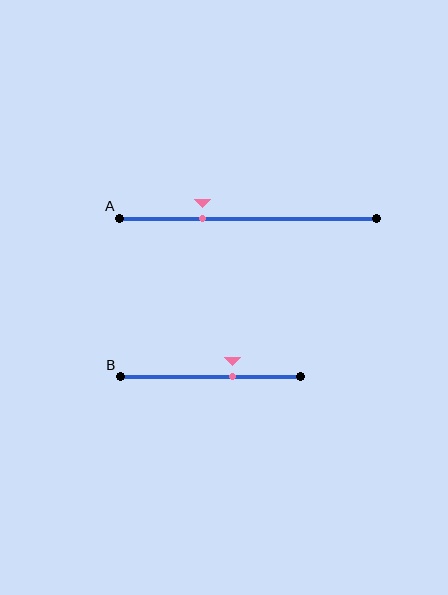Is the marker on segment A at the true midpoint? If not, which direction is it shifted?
No, the marker on segment A is shifted to the left by about 18% of the segment length.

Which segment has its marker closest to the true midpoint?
Segment B has its marker closest to the true midpoint.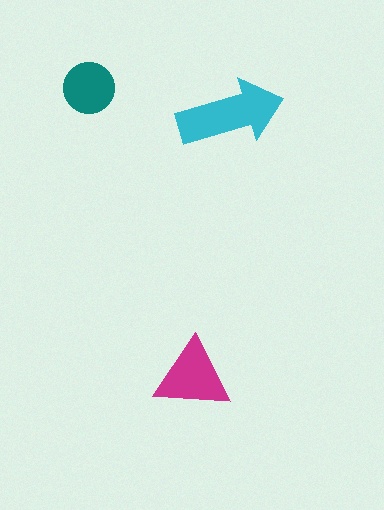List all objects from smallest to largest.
The teal circle, the magenta triangle, the cyan arrow.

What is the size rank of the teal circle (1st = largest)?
3rd.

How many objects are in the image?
There are 3 objects in the image.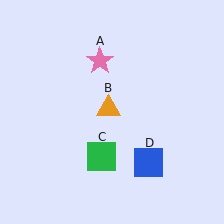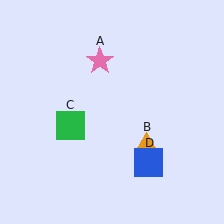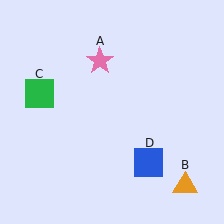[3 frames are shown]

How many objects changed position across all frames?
2 objects changed position: orange triangle (object B), green square (object C).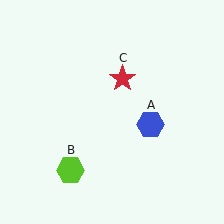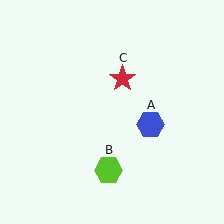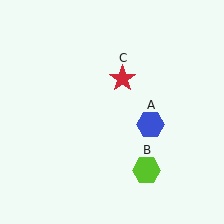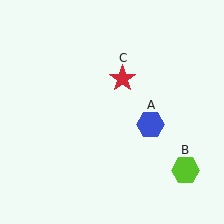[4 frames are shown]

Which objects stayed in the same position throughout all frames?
Blue hexagon (object A) and red star (object C) remained stationary.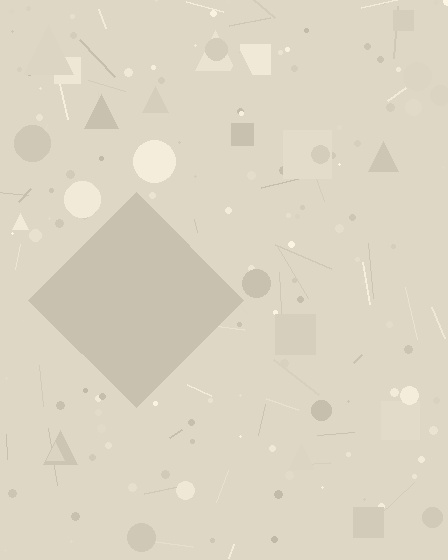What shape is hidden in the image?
A diamond is hidden in the image.